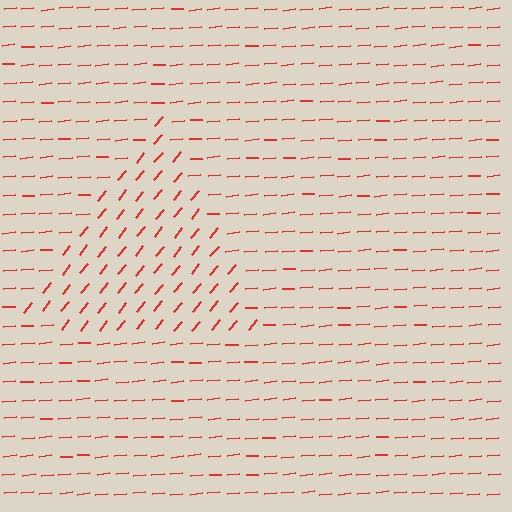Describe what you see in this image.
The image is filled with small red line segments. A triangle region in the image has lines oriented differently from the surrounding lines, creating a visible texture boundary.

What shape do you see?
I see a triangle.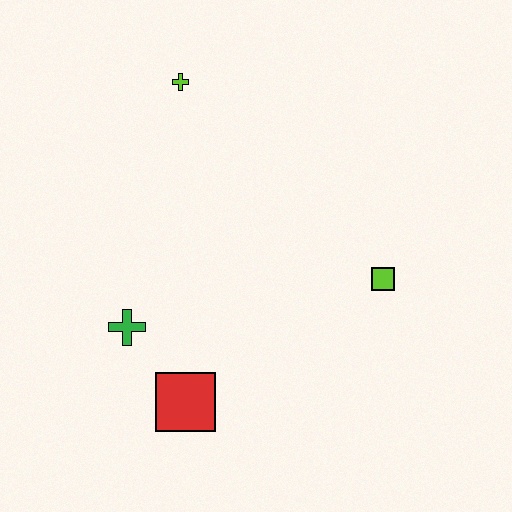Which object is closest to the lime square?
The red square is closest to the lime square.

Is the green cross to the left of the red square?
Yes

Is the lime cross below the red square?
No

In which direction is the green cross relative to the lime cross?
The green cross is below the lime cross.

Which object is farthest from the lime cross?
The red square is farthest from the lime cross.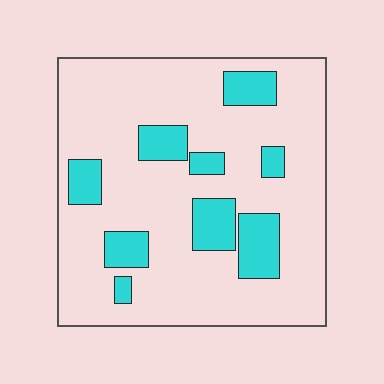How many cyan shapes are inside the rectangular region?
9.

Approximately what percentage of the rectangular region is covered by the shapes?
Approximately 20%.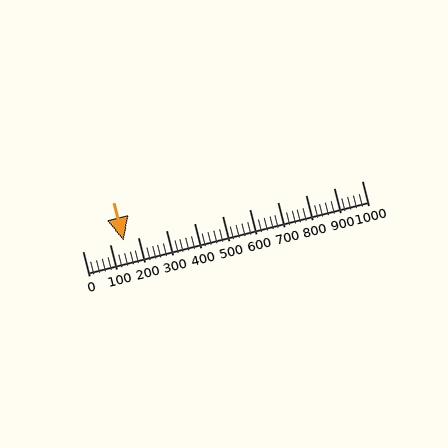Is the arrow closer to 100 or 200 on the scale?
The arrow is closer to 100.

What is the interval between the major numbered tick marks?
The major tick marks are spaced 100 units apart.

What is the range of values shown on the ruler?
The ruler shows values from 0 to 1000.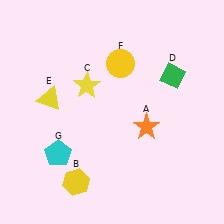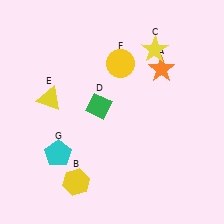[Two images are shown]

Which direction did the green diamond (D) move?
The green diamond (D) moved left.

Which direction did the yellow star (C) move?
The yellow star (C) moved right.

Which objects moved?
The objects that moved are: the orange star (A), the yellow star (C), the green diamond (D).